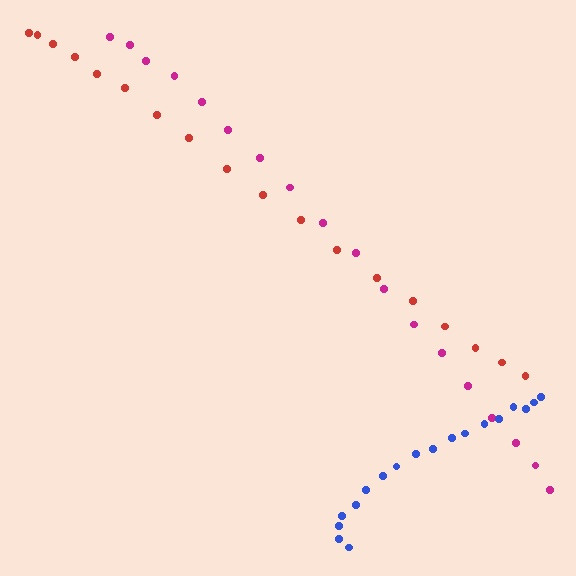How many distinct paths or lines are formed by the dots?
There are 3 distinct paths.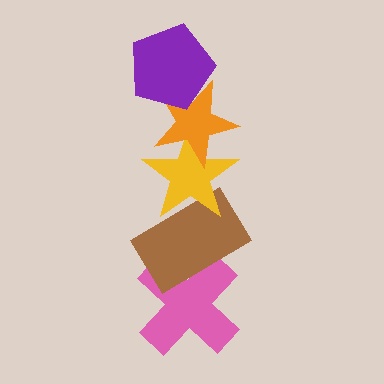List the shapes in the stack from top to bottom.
From top to bottom: the purple pentagon, the orange star, the yellow star, the brown rectangle, the pink cross.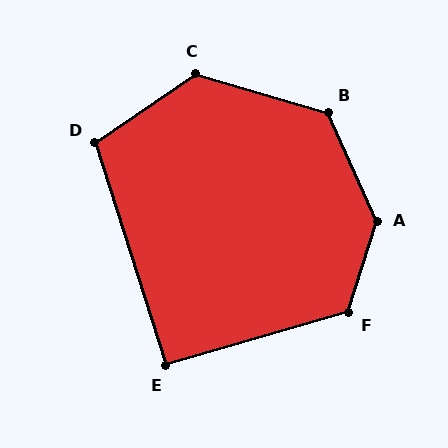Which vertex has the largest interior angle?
A, at approximately 139 degrees.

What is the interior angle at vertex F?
Approximately 123 degrees (obtuse).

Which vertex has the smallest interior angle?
E, at approximately 92 degrees.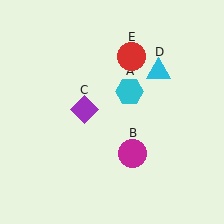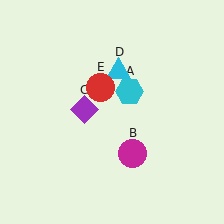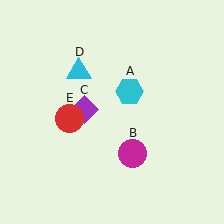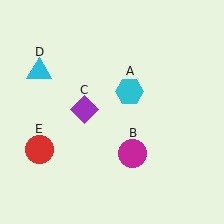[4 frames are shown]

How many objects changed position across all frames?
2 objects changed position: cyan triangle (object D), red circle (object E).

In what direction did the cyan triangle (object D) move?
The cyan triangle (object D) moved left.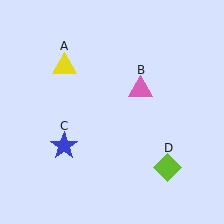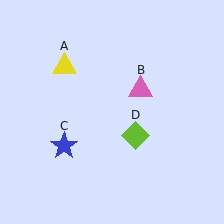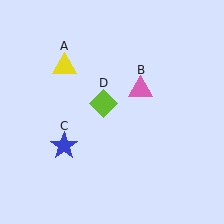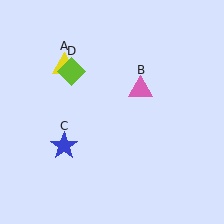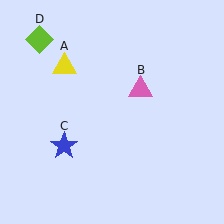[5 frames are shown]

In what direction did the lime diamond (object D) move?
The lime diamond (object D) moved up and to the left.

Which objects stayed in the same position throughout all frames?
Yellow triangle (object A) and pink triangle (object B) and blue star (object C) remained stationary.